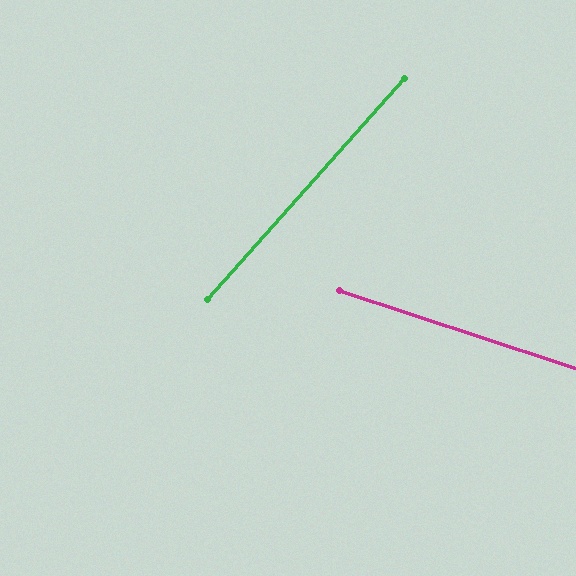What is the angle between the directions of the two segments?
Approximately 66 degrees.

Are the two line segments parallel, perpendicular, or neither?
Neither parallel nor perpendicular — they differ by about 66°.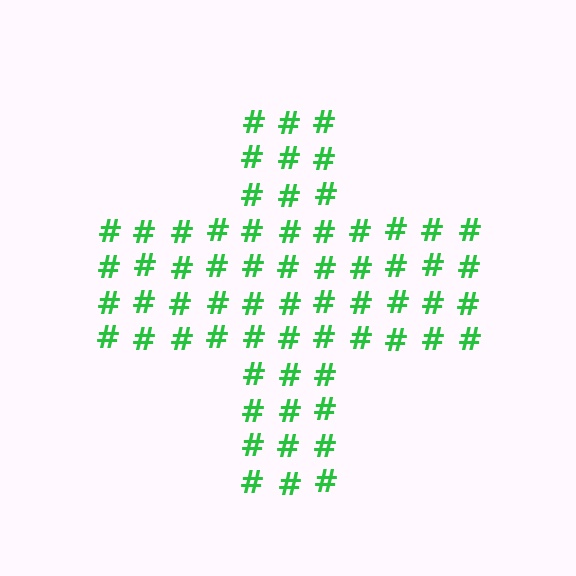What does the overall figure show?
The overall figure shows a cross.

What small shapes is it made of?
It is made of small hash symbols.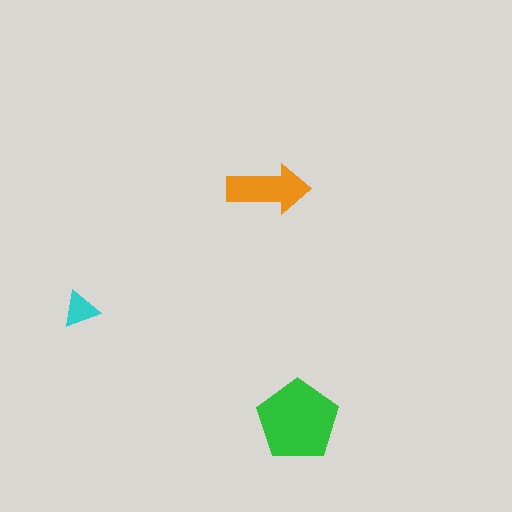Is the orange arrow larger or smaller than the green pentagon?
Smaller.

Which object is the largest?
The green pentagon.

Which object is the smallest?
The cyan triangle.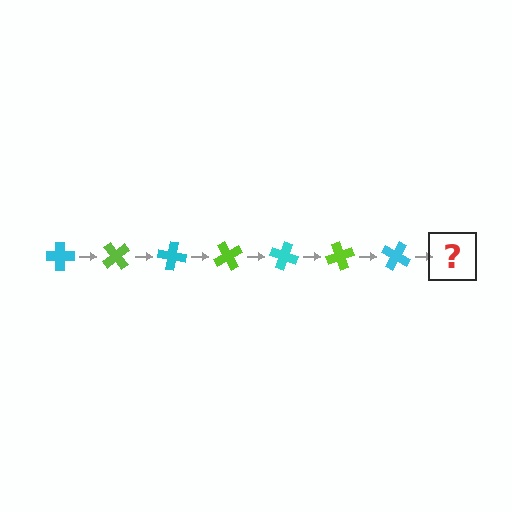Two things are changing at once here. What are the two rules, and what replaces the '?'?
The two rules are that it rotates 50 degrees each step and the color cycles through cyan and lime. The '?' should be a lime cross, rotated 350 degrees from the start.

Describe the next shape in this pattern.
It should be a lime cross, rotated 350 degrees from the start.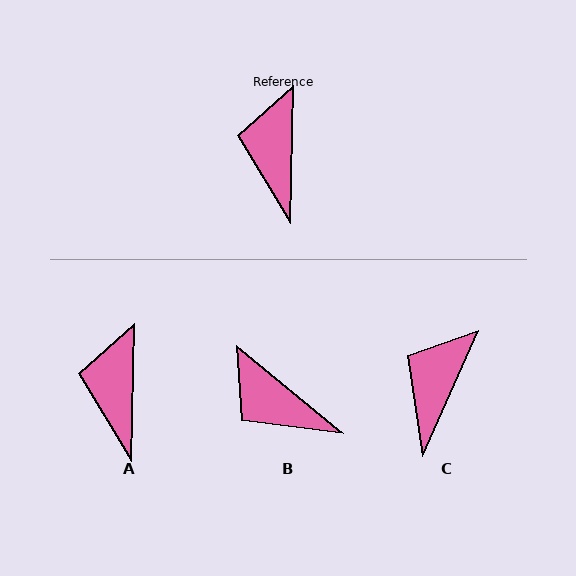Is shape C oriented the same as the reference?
No, it is off by about 23 degrees.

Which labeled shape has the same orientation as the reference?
A.